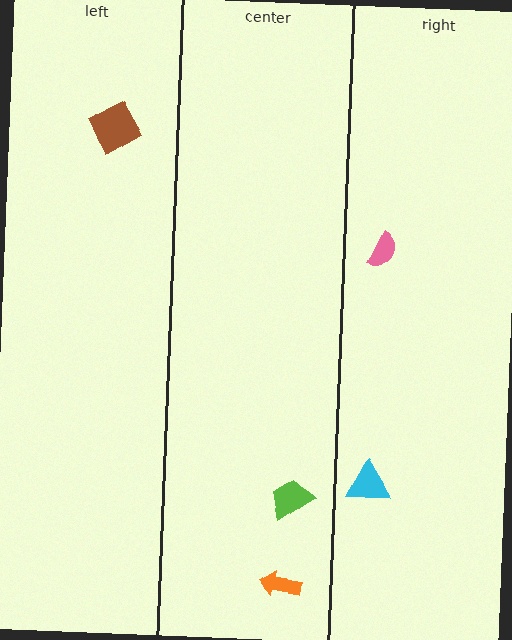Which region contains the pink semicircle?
The right region.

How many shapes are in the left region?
1.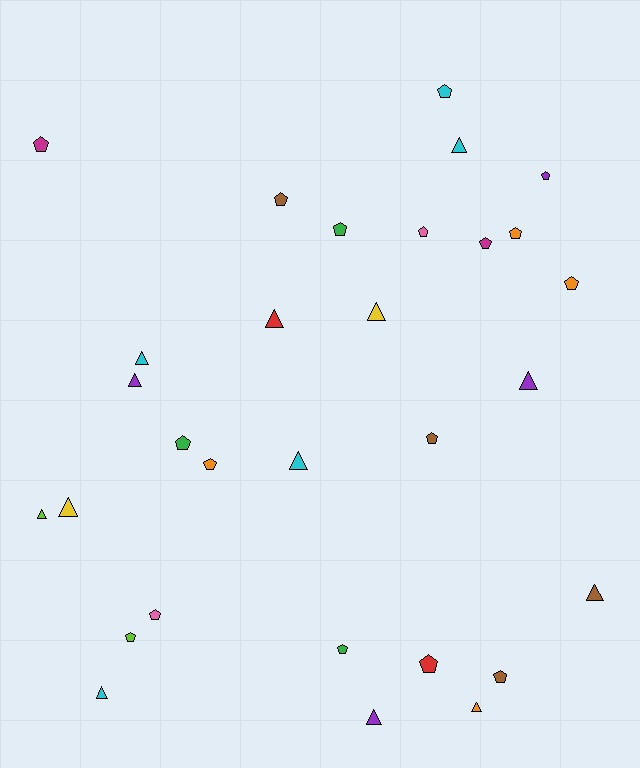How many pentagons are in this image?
There are 17 pentagons.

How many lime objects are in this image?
There are 2 lime objects.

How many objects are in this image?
There are 30 objects.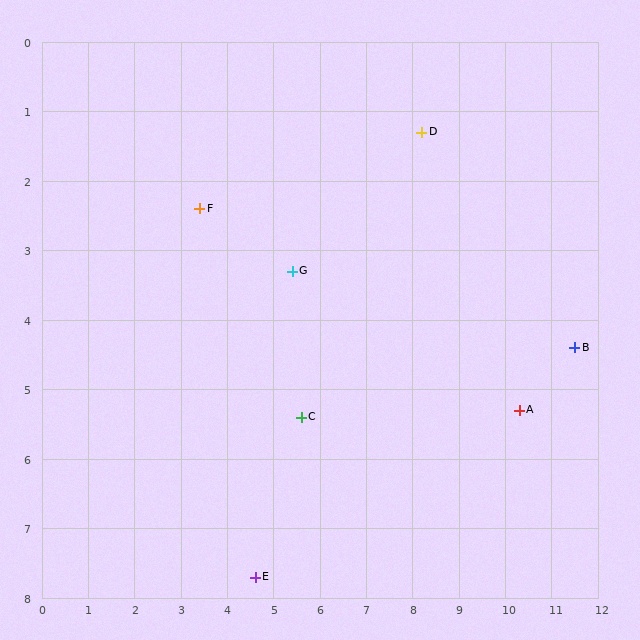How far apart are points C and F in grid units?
Points C and F are about 3.7 grid units apart.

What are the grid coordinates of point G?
Point G is at approximately (5.4, 3.3).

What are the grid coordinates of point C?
Point C is at approximately (5.6, 5.4).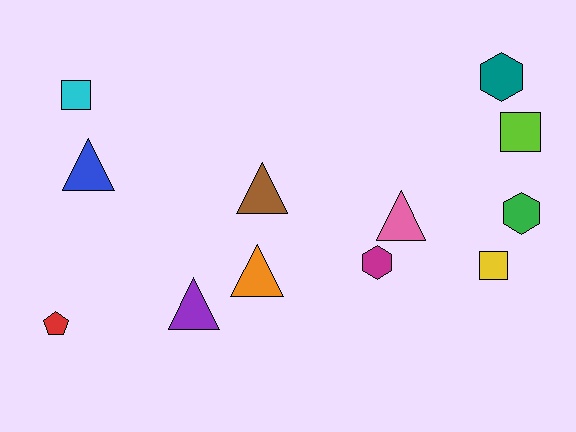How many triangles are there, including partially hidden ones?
There are 5 triangles.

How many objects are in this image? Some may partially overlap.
There are 12 objects.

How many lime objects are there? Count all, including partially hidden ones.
There is 1 lime object.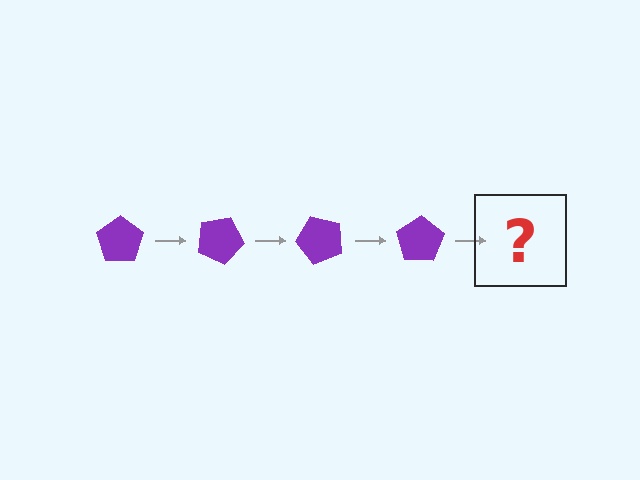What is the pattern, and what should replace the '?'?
The pattern is that the pentagon rotates 25 degrees each step. The '?' should be a purple pentagon rotated 100 degrees.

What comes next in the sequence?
The next element should be a purple pentagon rotated 100 degrees.